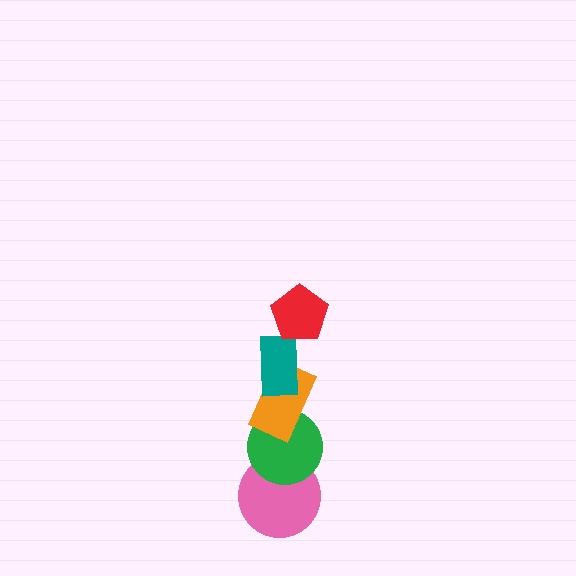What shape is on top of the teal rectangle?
The red pentagon is on top of the teal rectangle.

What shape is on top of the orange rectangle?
The teal rectangle is on top of the orange rectangle.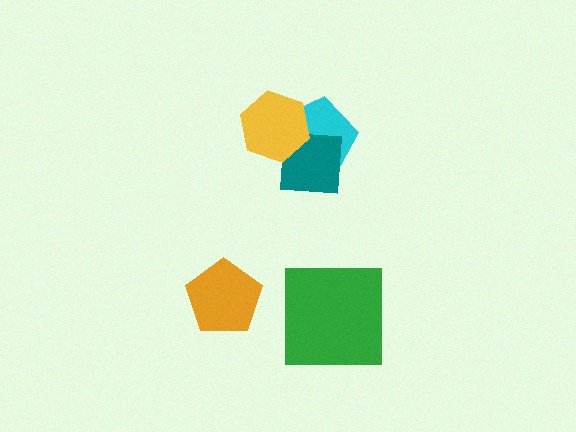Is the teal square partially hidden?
Yes, it is partially covered by another shape.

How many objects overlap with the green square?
0 objects overlap with the green square.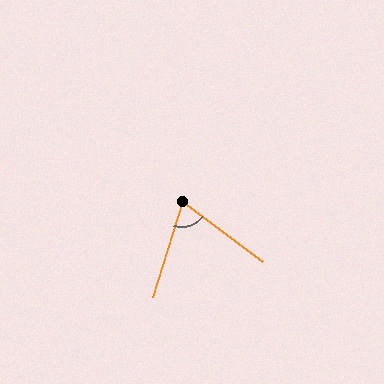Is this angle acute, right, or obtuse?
It is acute.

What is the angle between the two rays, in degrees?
Approximately 70 degrees.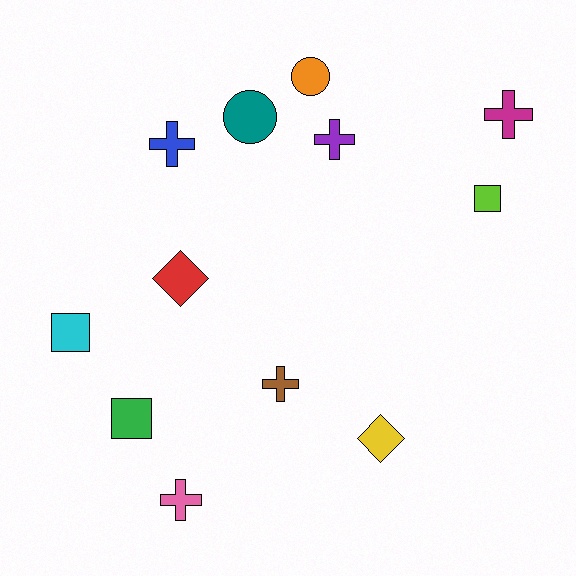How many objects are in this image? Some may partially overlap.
There are 12 objects.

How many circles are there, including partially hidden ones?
There are 2 circles.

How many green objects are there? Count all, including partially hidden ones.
There is 1 green object.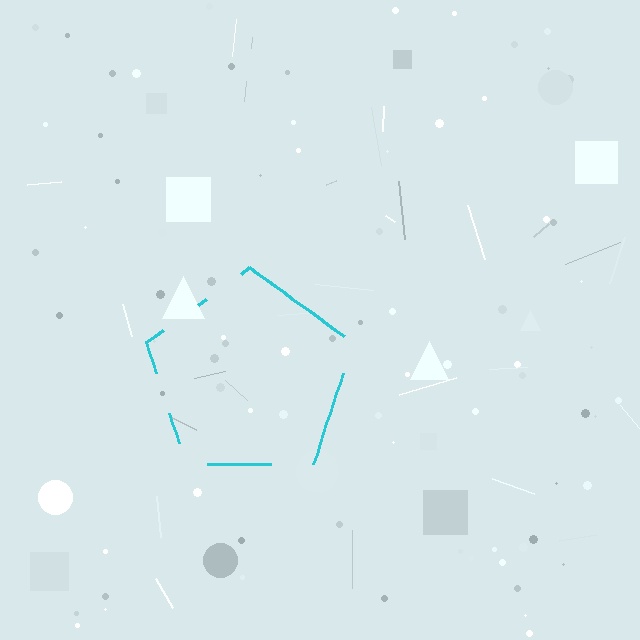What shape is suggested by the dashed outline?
The dashed outline suggests a pentagon.